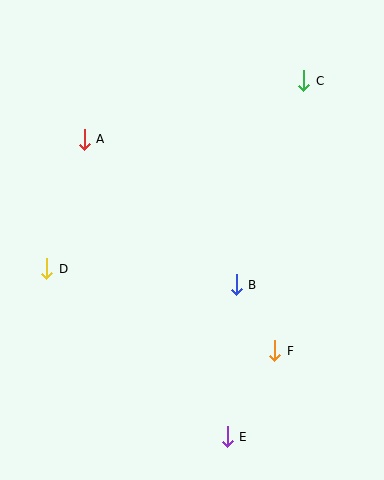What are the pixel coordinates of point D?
Point D is at (47, 269).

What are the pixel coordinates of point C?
Point C is at (304, 81).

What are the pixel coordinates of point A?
Point A is at (84, 139).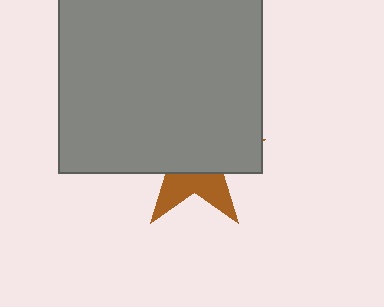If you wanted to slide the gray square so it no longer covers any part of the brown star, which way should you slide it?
Slide it up — that is the most direct way to separate the two shapes.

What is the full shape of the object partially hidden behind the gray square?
The partially hidden object is a brown star.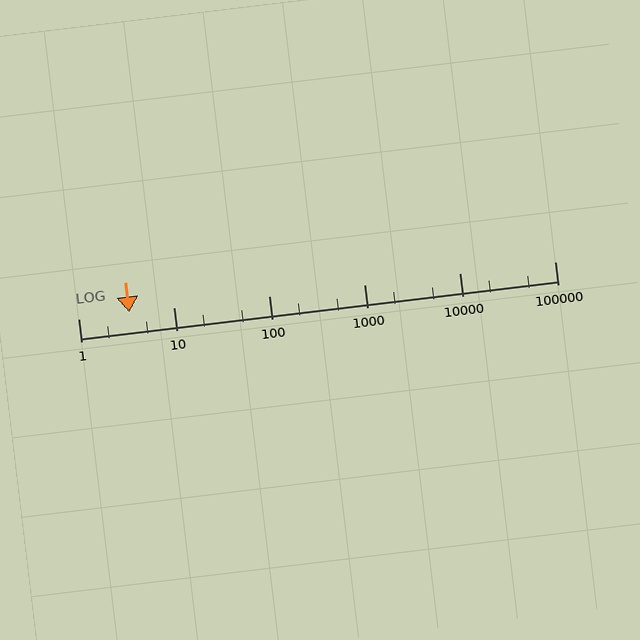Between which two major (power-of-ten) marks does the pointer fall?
The pointer is between 1 and 10.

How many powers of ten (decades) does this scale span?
The scale spans 5 decades, from 1 to 100000.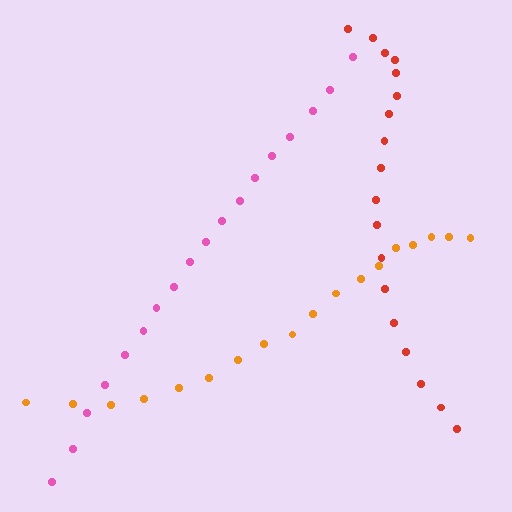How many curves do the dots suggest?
There are 3 distinct paths.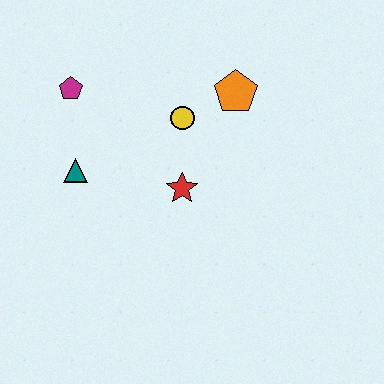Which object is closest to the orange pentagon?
The yellow circle is closest to the orange pentagon.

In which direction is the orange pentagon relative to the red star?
The orange pentagon is above the red star.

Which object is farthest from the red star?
The magenta pentagon is farthest from the red star.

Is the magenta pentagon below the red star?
No